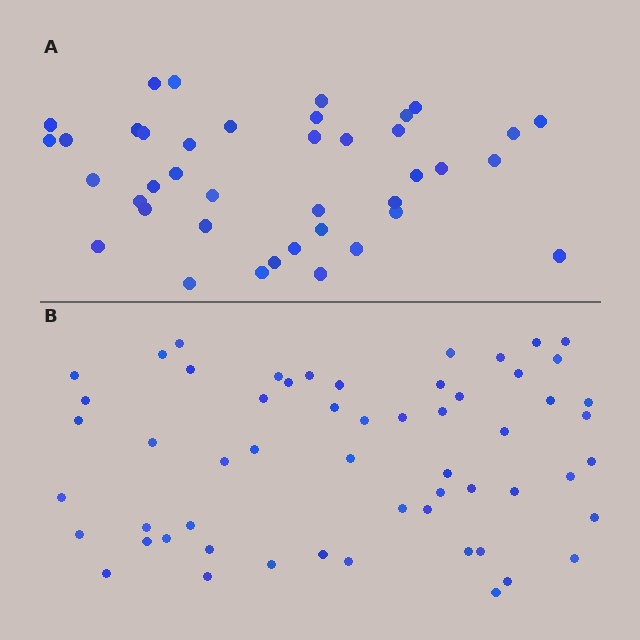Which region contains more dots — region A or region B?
Region B (the bottom region) has more dots.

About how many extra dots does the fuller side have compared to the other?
Region B has approximately 15 more dots than region A.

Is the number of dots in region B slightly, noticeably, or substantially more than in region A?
Region B has noticeably more, but not dramatically so. The ratio is roughly 1.4 to 1.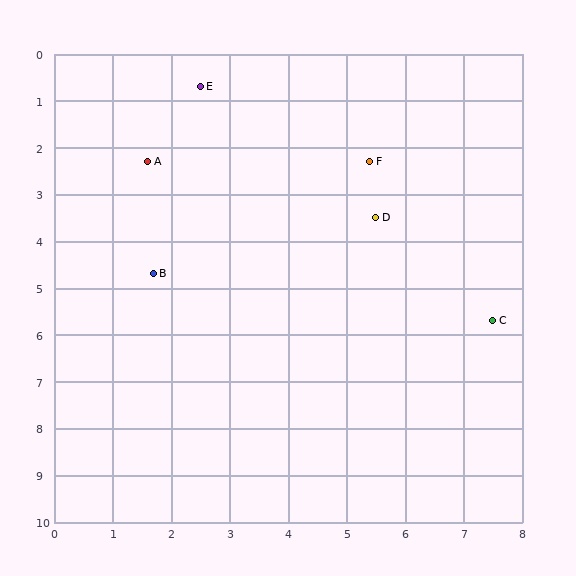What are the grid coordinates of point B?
Point B is at approximately (1.7, 4.7).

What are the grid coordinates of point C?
Point C is at approximately (7.5, 5.7).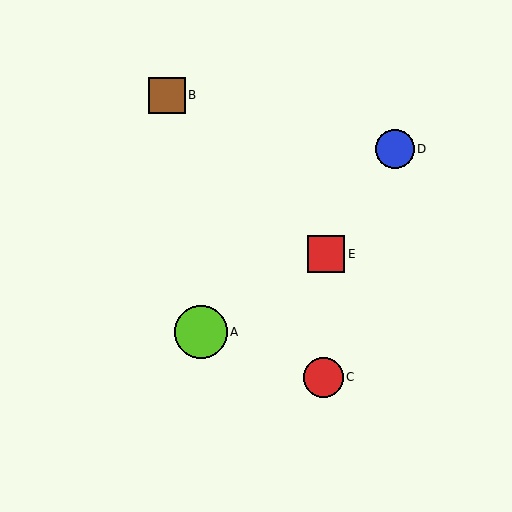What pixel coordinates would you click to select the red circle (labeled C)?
Click at (323, 377) to select the red circle C.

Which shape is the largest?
The lime circle (labeled A) is the largest.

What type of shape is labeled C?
Shape C is a red circle.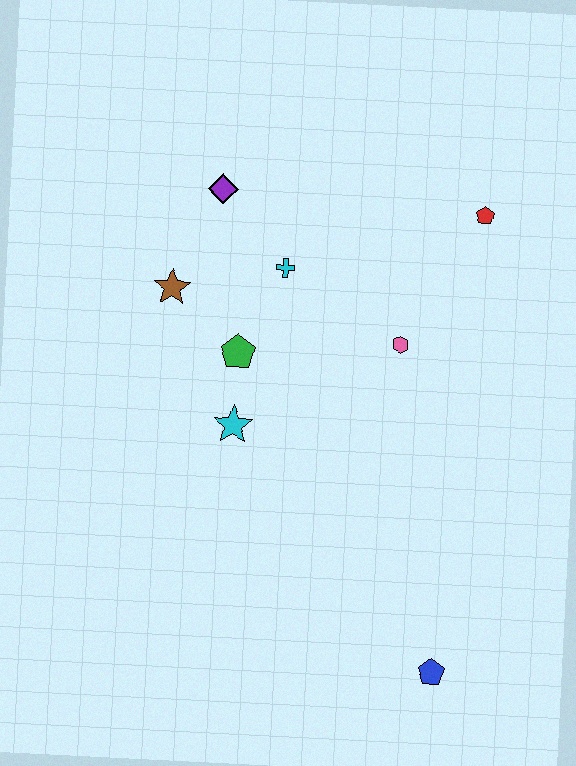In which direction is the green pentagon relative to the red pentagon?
The green pentagon is to the left of the red pentagon.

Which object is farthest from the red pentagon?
The blue pentagon is farthest from the red pentagon.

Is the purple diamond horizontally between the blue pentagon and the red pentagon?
No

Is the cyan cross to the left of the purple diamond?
No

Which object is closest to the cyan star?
The green pentagon is closest to the cyan star.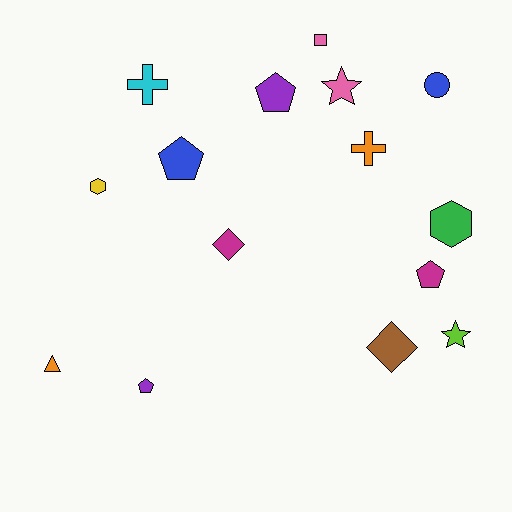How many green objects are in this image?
There is 1 green object.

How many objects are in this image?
There are 15 objects.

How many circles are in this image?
There is 1 circle.